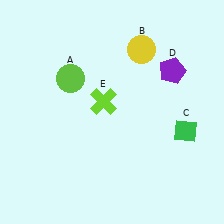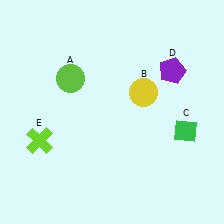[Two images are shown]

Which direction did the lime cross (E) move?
The lime cross (E) moved left.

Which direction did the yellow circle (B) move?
The yellow circle (B) moved down.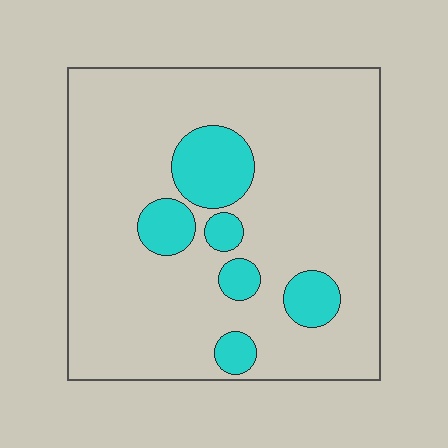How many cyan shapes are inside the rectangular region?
6.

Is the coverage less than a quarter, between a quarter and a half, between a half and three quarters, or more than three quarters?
Less than a quarter.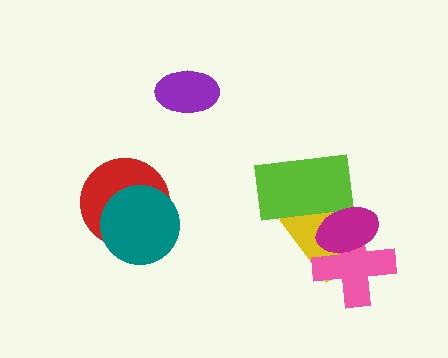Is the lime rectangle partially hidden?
Yes, it is partially covered by another shape.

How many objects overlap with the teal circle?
1 object overlaps with the teal circle.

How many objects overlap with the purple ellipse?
0 objects overlap with the purple ellipse.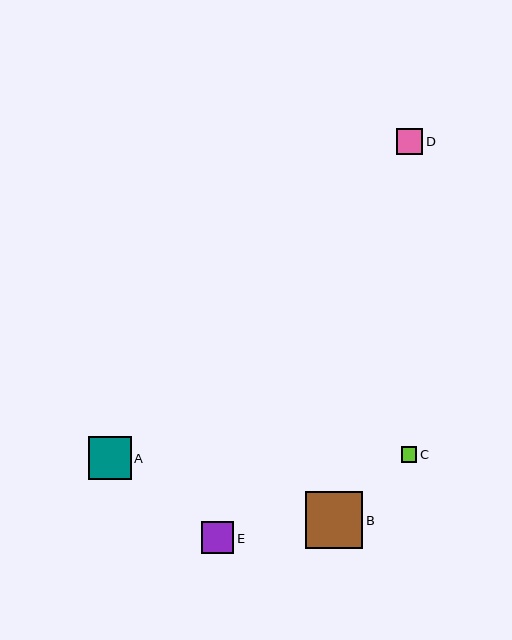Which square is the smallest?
Square C is the smallest with a size of approximately 16 pixels.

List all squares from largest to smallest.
From largest to smallest: B, A, E, D, C.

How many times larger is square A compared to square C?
Square A is approximately 2.7 times the size of square C.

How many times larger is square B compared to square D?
Square B is approximately 2.2 times the size of square D.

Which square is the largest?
Square B is the largest with a size of approximately 57 pixels.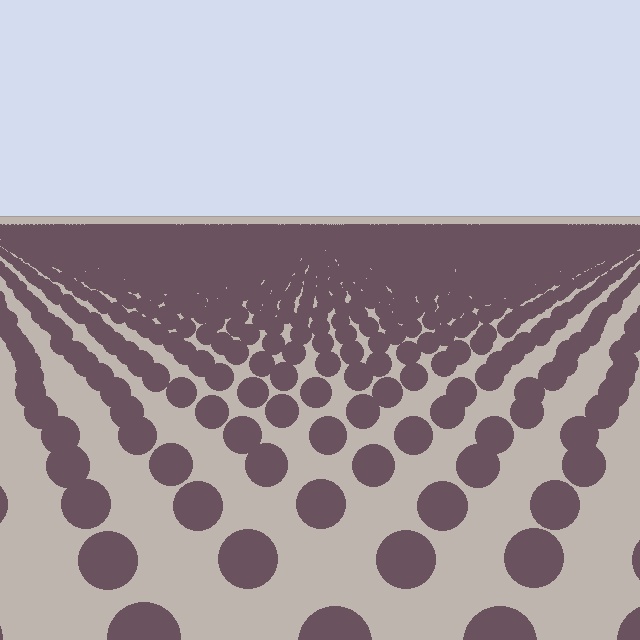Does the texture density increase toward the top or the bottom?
Density increases toward the top.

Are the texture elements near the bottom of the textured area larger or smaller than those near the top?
Larger. Near the bottom, elements are closer to the viewer and appear at a bigger on-screen size.